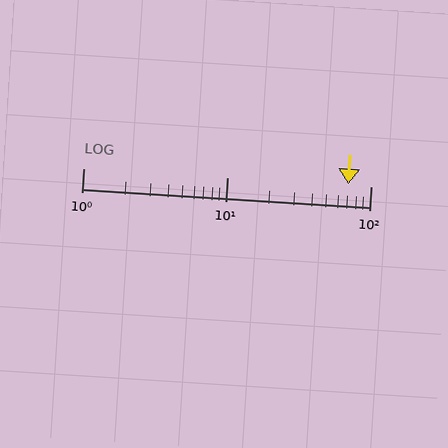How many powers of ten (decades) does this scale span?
The scale spans 2 decades, from 1 to 100.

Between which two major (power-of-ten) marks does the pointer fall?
The pointer is between 10 and 100.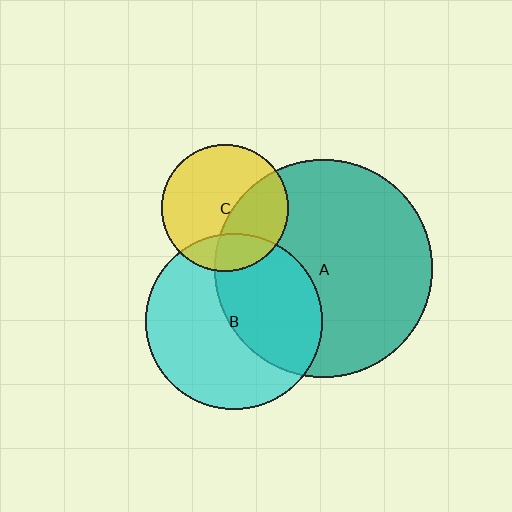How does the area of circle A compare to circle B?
Approximately 1.5 times.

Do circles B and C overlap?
Yes.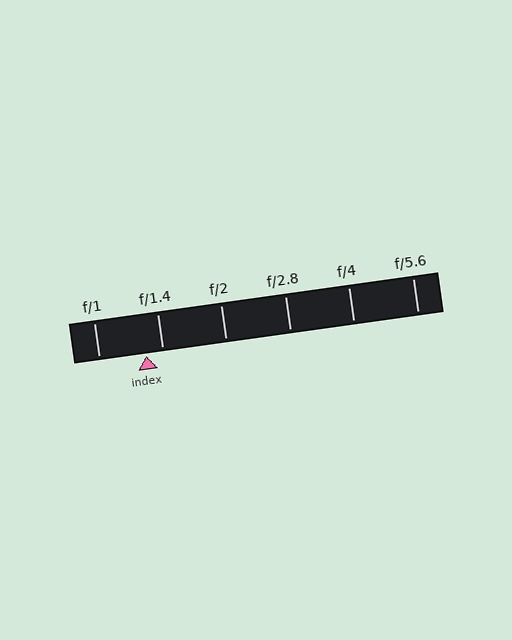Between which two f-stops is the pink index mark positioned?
The index mark is between f/1 and f/1.4.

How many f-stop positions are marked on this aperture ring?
There are 6 f-stop positions marked.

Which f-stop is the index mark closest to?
The index mark is closest to f/1.4.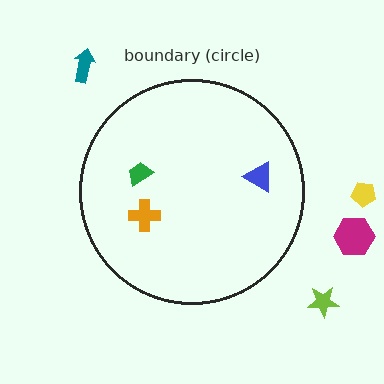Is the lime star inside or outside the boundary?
Outside.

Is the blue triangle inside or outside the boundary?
Inside.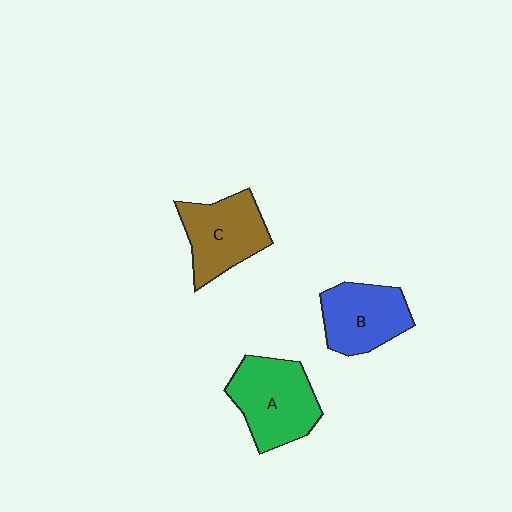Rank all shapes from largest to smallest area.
From largest to smallest: A (green), C (brown), B (blue).